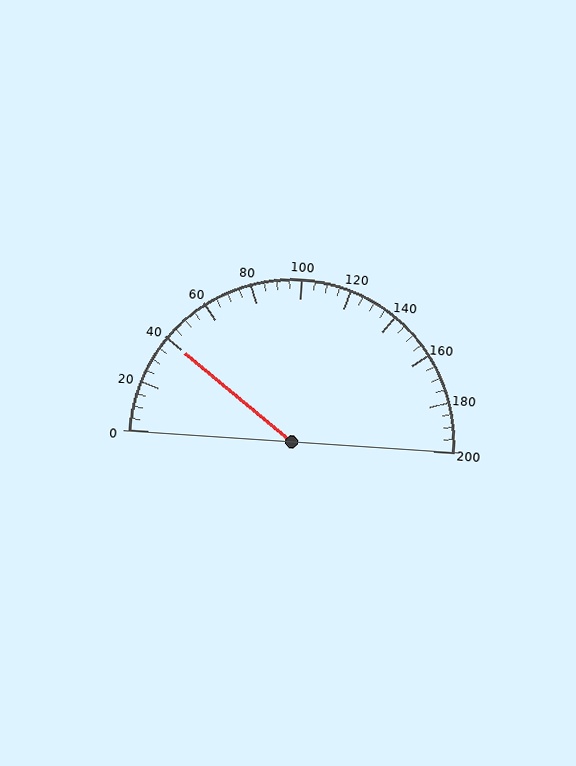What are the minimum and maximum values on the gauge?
The gauge ranges from 0 to 200.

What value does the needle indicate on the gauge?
The needle indicates approximately 40.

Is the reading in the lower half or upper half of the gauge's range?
The reading is in the lower half of the range (0 to 200).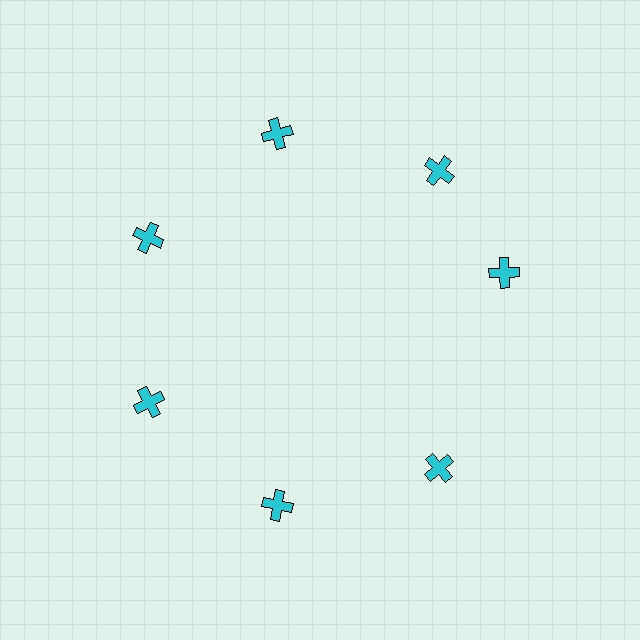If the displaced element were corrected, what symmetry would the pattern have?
It would have 7-fold rotational symmetry — the pattern would map onto itself every 51 degrees.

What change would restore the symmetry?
The symmetry would be restored by rotating it back into even spacing with its neighbors so that all 7 crosses sit at equal angles and equal distance from the center.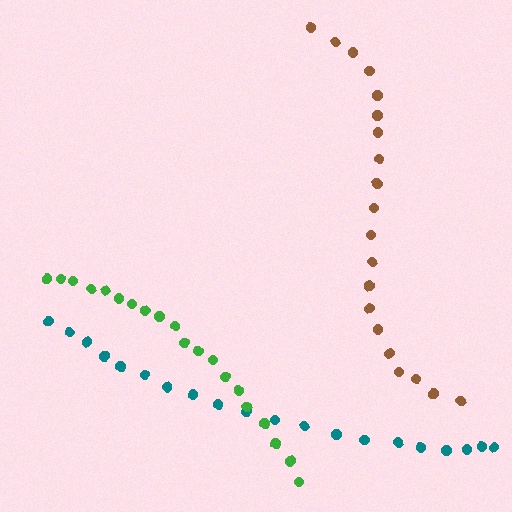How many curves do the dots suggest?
There are 3 distinct paths.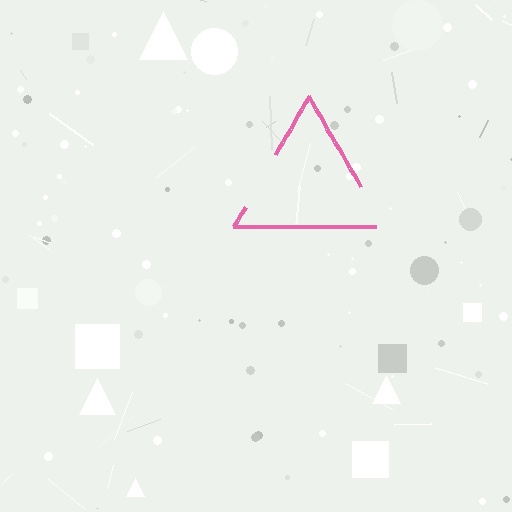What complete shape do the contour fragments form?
The contour fragments form a triangle.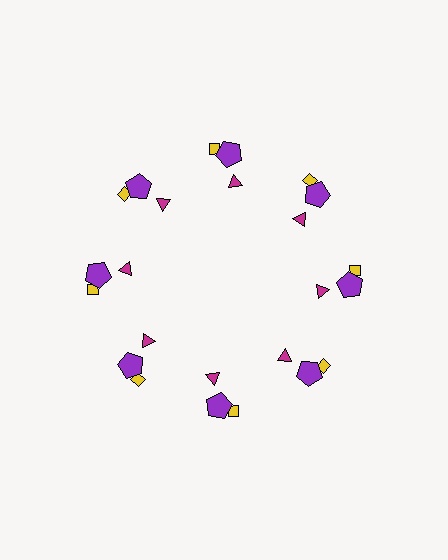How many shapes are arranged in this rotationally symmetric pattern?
There are 24 shapes, arranged in 8 groups of 3.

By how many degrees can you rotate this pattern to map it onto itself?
The pattern maps onto itself every 45 degrees of rotation.